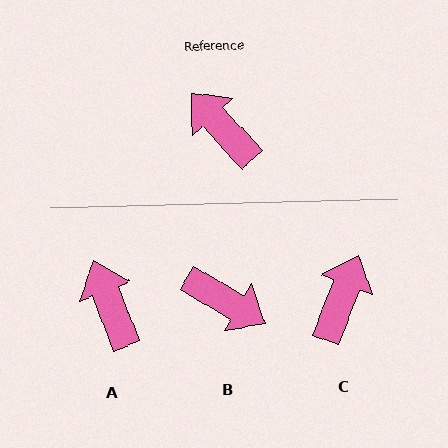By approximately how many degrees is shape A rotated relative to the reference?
Approximately 21 degrees clockwise.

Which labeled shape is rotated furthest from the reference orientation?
B, about 162 degrees away.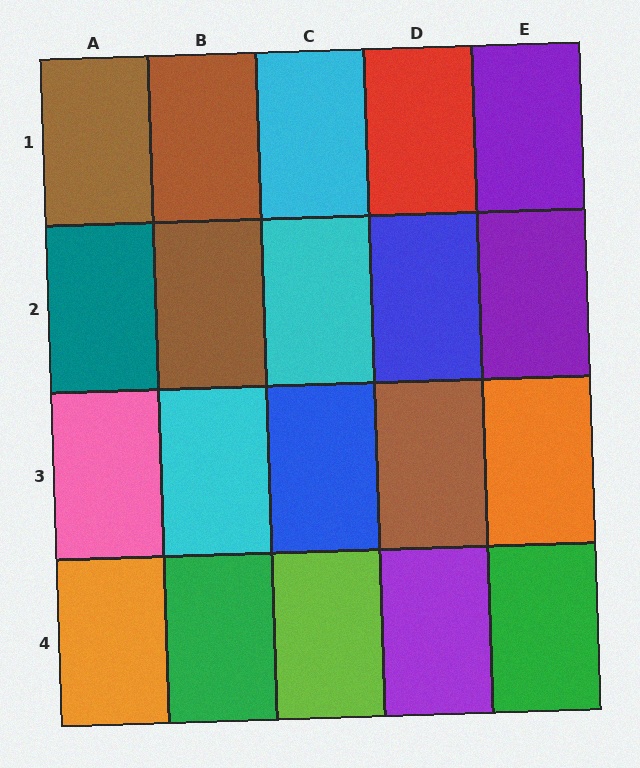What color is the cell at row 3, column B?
Cyan.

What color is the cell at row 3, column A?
Pink.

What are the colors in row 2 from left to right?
Teal, brown, cyan, blue, purple.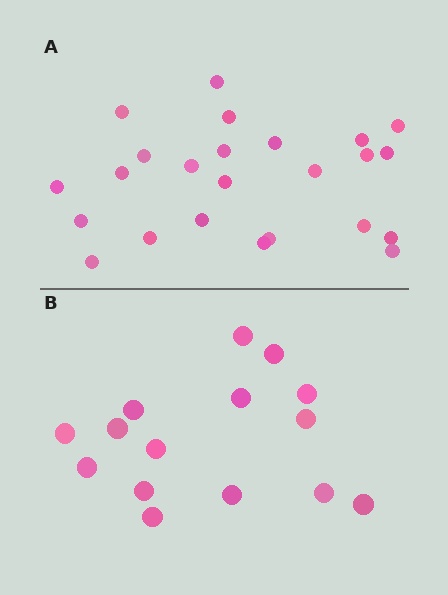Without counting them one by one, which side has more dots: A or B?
Region A (the top region) has more dots.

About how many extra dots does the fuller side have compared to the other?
Region A has roughly 8 or so more dots than region B.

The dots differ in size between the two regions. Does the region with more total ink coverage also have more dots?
No. Region B has more total ink coverage because its dots are larger, but region A actually contains more individual dots. Total area can be misleading — the number of items is what matters here.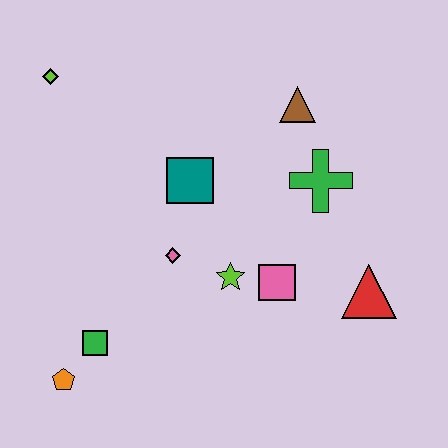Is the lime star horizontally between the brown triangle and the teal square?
Yes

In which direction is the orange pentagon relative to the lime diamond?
The orange pentagon is below the lime diamond.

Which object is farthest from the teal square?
The orange pentagon is farthest from the teal square.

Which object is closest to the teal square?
The pink diamond is closest to the teal square.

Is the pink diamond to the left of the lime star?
Yes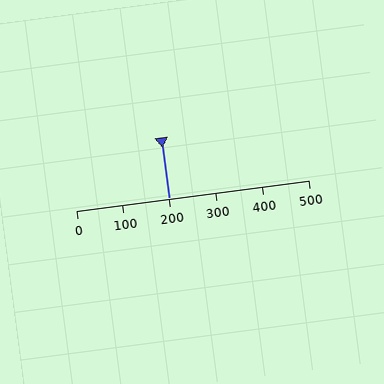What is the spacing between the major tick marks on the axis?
The major ticks are spaced 100 apart.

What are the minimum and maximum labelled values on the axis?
The axis runs from 0 to 500.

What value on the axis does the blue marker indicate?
The marker indicates approximately 200.